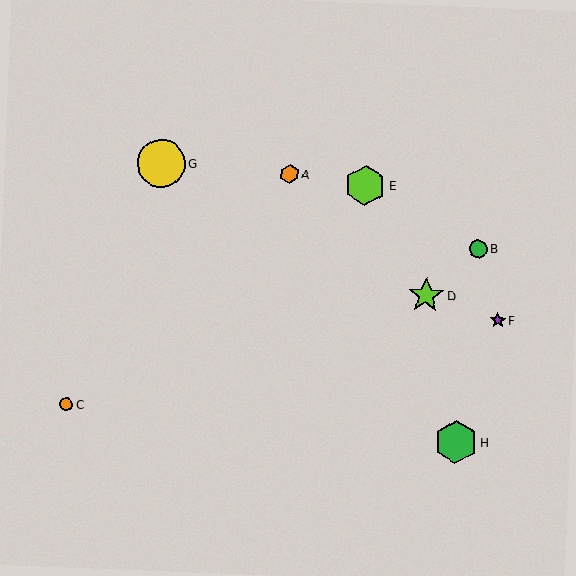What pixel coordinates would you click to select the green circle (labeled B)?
Click at (478, 249) to select the green circle B.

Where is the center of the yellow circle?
The center of the yellow circle is at (161, 163).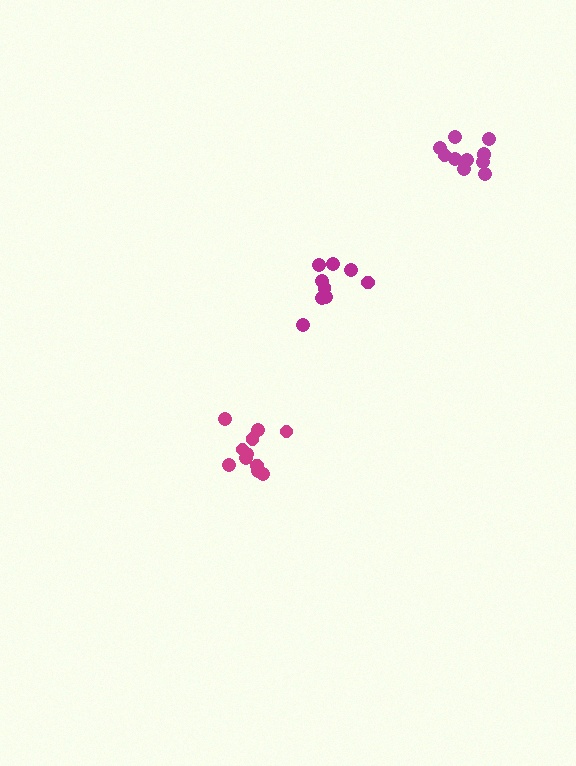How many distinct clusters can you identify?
There are 3 distinct clusters.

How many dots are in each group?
Group 1: 11 dots, Group 2: 9 dots, Group 3: 11 dots (31 total).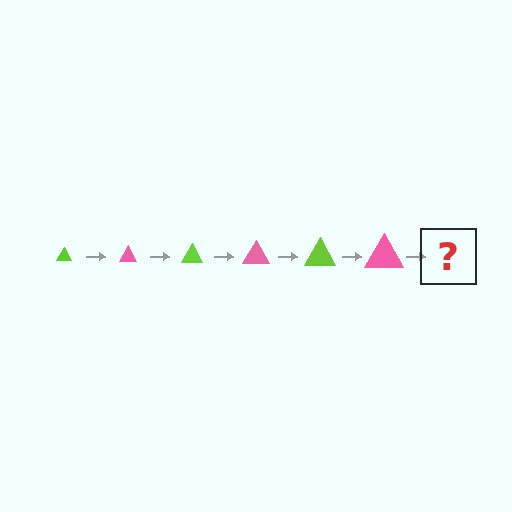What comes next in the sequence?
The next element should be a lime triangle, larger than the previous one.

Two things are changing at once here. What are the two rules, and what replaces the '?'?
The two rules are that the triangle grows larger each step and the color cycles through lime and pink. The '?' should be a lime triangle, larger than the previous one.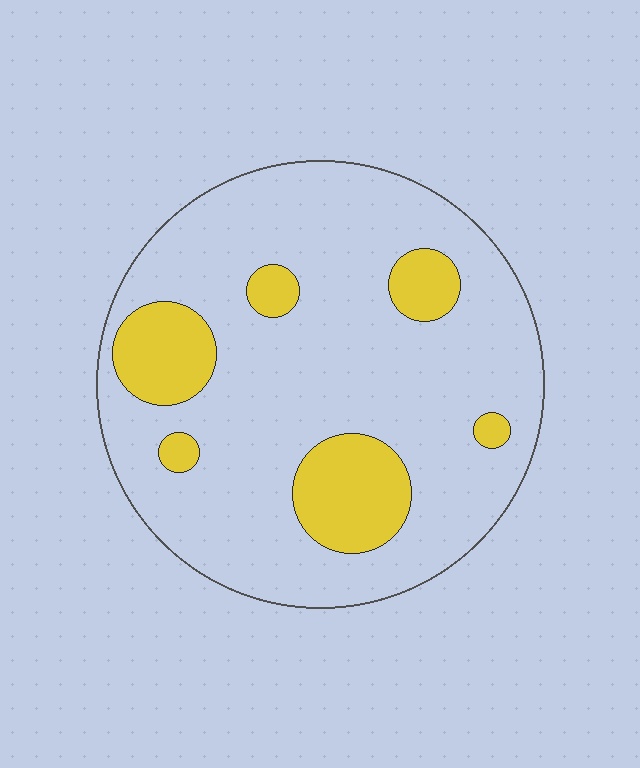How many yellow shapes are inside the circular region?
6.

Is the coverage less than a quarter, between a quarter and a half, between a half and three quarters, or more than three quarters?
Less than a quarter.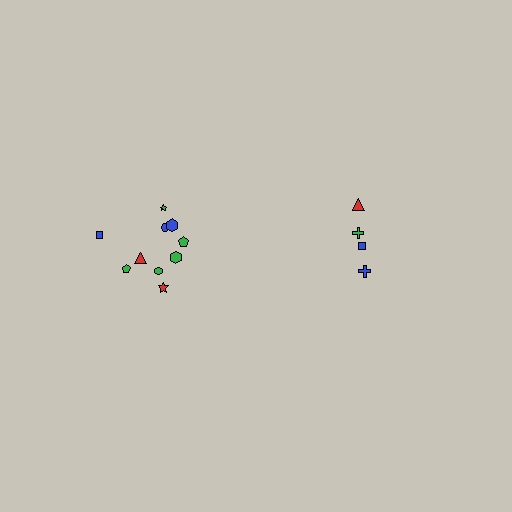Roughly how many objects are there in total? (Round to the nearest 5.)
Roughly 15 objects in total.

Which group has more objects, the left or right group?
The left group.